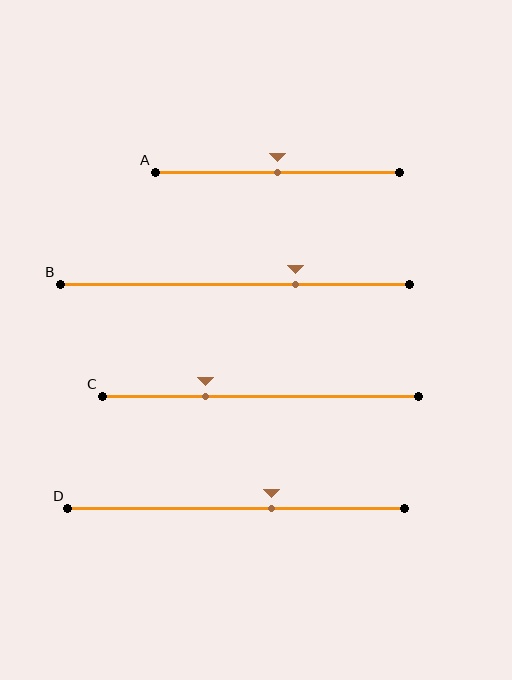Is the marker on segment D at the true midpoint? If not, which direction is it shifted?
No, the marker on segment D is shifted to the right by about 10% of the segment length.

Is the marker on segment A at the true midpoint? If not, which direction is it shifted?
Yes, the marker on segment A is at the true midpoint.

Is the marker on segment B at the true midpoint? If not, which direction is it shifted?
No, the marker on segment B is shifted to the right by about 17% of the segment length.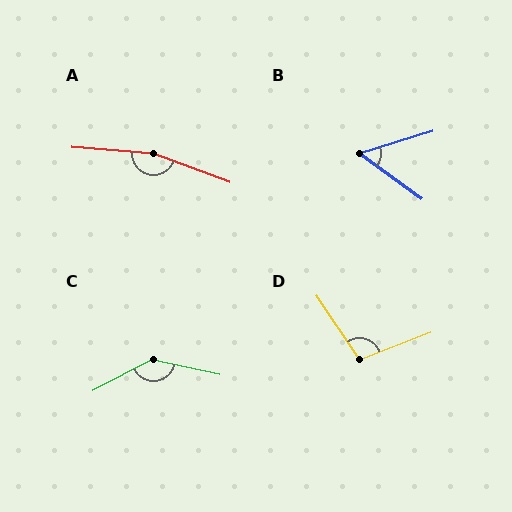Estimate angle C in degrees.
Approximately 141 degrees.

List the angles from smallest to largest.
B (53°), D (102°), C (141°), A (164°).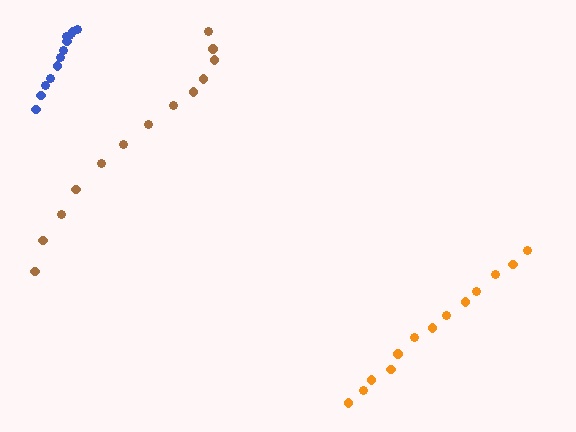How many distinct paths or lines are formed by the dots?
There are 3 distinct paths.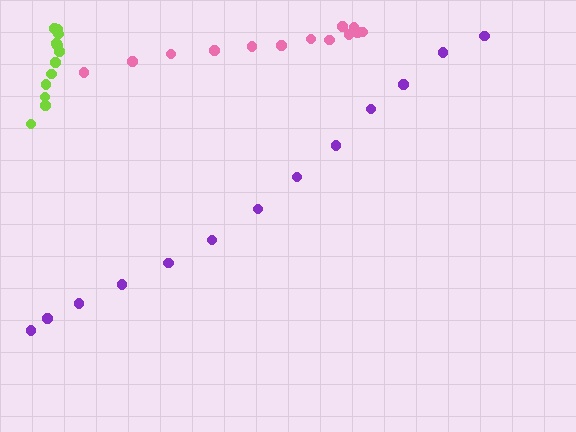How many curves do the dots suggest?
There are 3 distinct paths.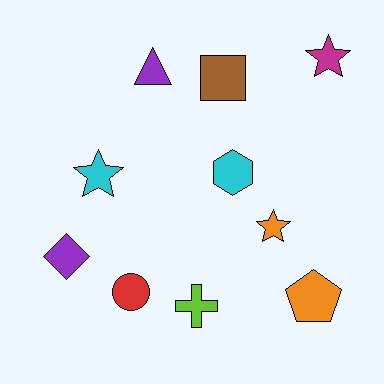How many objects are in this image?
There are 10 objects.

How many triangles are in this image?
There is 1 triangle.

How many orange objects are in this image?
There are 2 orange objects.